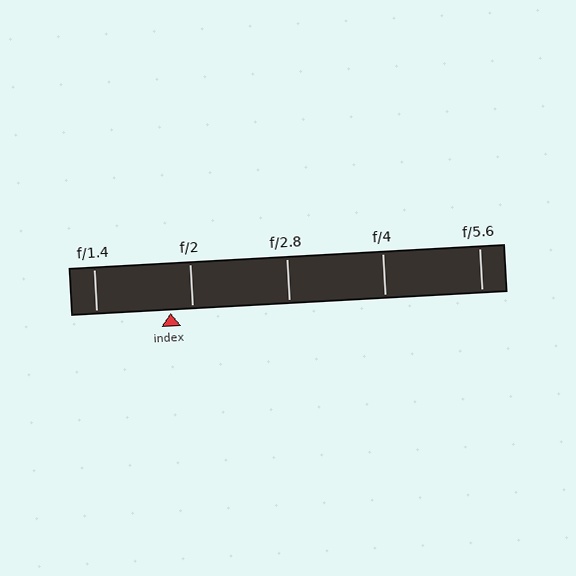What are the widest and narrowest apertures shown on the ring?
The widest aperture shown is f/1.4 and the narrowest is f/5.6.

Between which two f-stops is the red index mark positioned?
The index mark is between f/1.4 and f/2.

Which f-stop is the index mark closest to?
The index mark is closest to f/2.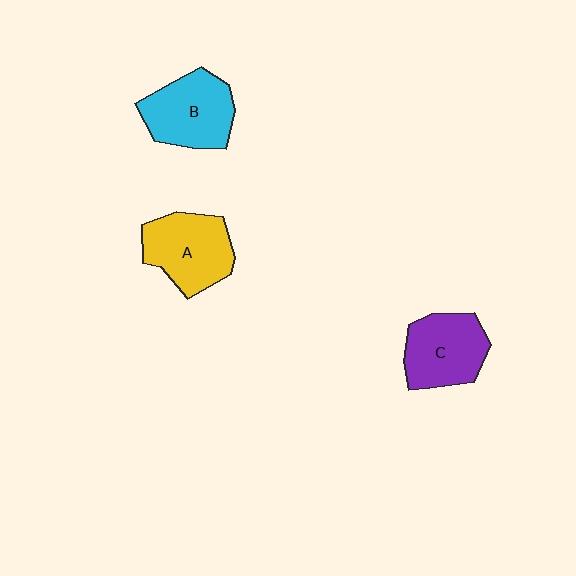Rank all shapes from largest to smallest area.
From largest to smallest: B (cyan), A (yellow), C (purple).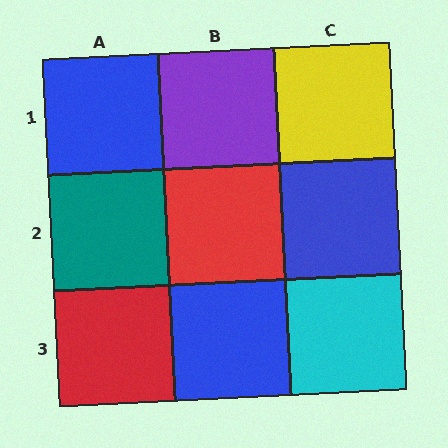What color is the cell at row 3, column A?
Red.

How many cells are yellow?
1 cell is yellow.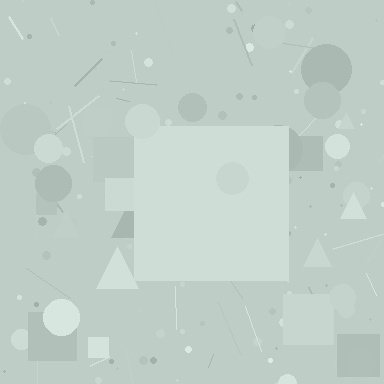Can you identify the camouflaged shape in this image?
The camouflaged shape is a square.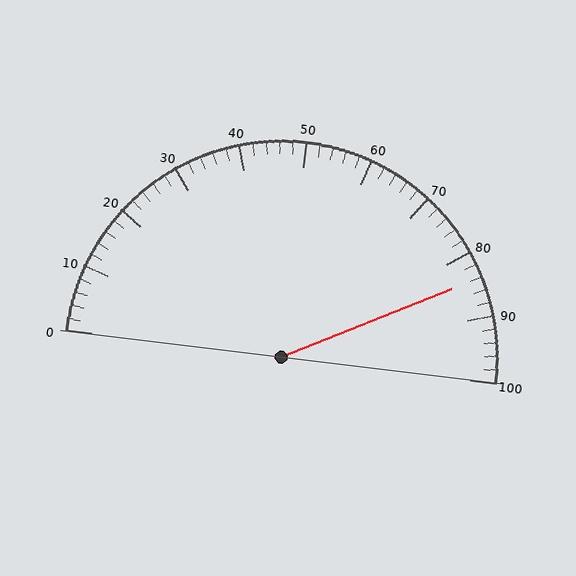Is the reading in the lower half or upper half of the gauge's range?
The reading is in the upper half of the range (0 to 100).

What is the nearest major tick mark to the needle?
The nearest major tick mark is 80.